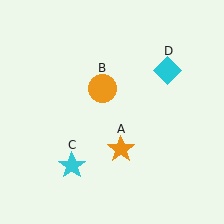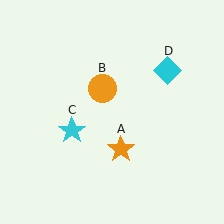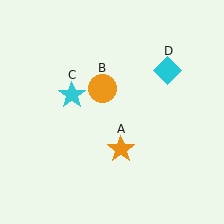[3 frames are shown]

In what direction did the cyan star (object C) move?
The cyan star (object C) moved up.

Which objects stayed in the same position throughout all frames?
Orange star (object A) and orange circle (object B) and cyan diamond (object D) remained stationary.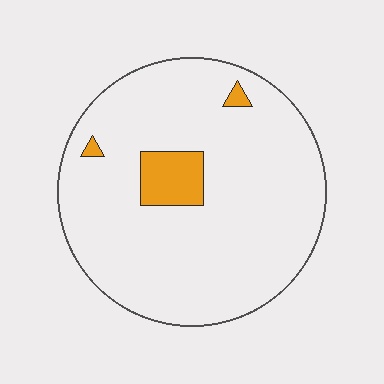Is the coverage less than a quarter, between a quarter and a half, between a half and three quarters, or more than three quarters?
Less than a quarter.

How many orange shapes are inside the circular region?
3.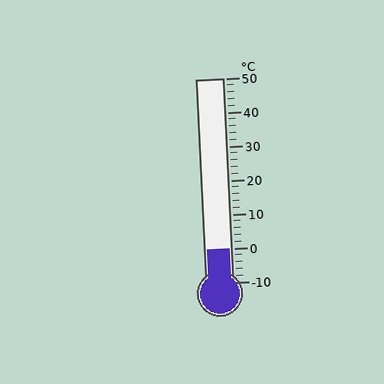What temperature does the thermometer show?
The thermometer shows approximately 0°C.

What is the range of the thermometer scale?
The thermometer scale ranges from -10°C to 50°C.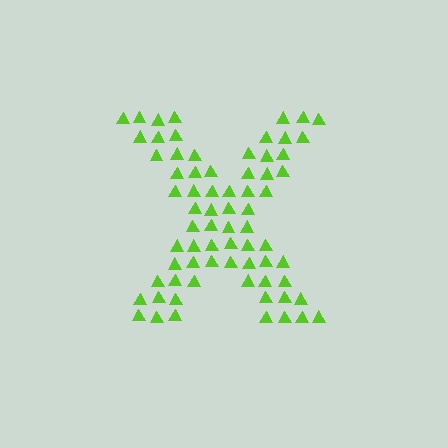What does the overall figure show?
The overall figure shows the letter X.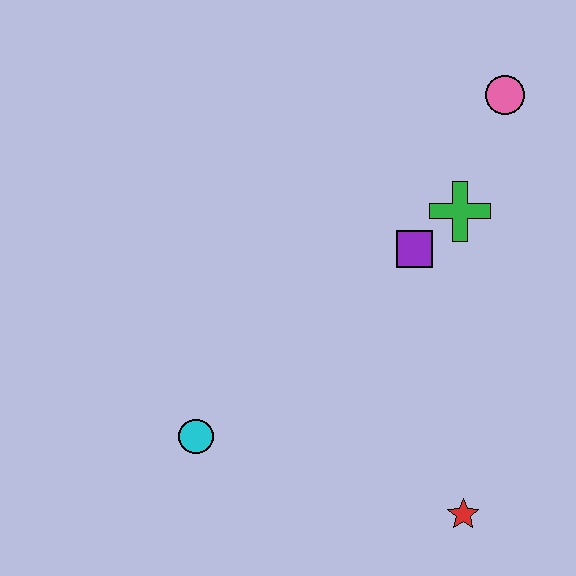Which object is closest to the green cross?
The purple square is closest to the green cross.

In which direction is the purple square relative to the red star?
The purple square is above the red star.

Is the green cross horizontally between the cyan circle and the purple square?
No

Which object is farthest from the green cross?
The cyan circle is farthest from the green cross.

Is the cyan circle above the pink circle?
No